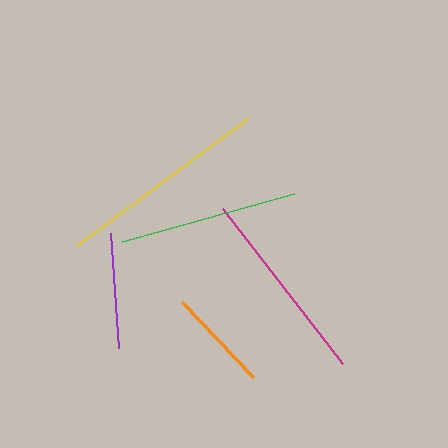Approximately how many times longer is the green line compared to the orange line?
The green line is approximately 1.8 times the length of the orange line.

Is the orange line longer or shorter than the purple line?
The purple line is longer than the orange line.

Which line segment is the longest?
The yellow line is the longest at approximately 213 pixels.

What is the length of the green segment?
The green segment is approximately 179 pixels long.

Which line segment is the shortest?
The orange line is the shortest at approximately 102 pixels.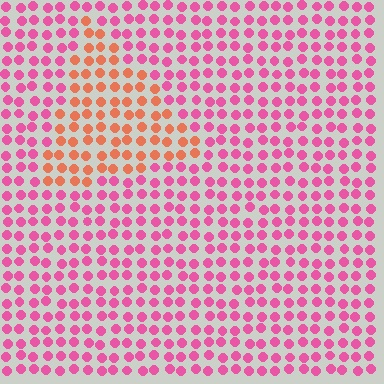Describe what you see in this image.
The image is filled with small pink elements in a uniform arrangement. A triangle-shaped region is visible where the elements are tinted to a slightly different hue, forming a subtle color boundary.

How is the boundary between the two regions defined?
The boundary is defined purely by a slight shift in hue (about 45 degrees). Spacing, size, and orientation are identical on both sides.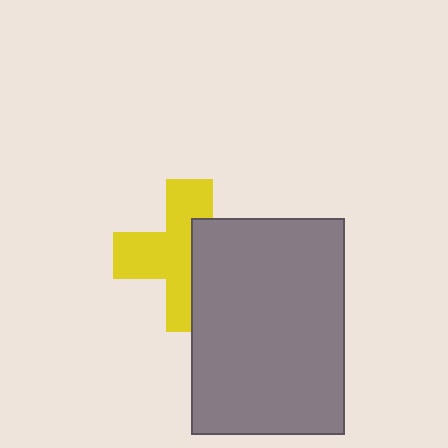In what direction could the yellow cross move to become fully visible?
The yellow cross could move left. That would shift it out from behind the gray rectangle entirely.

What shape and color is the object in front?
The object in front is a gray rectangle.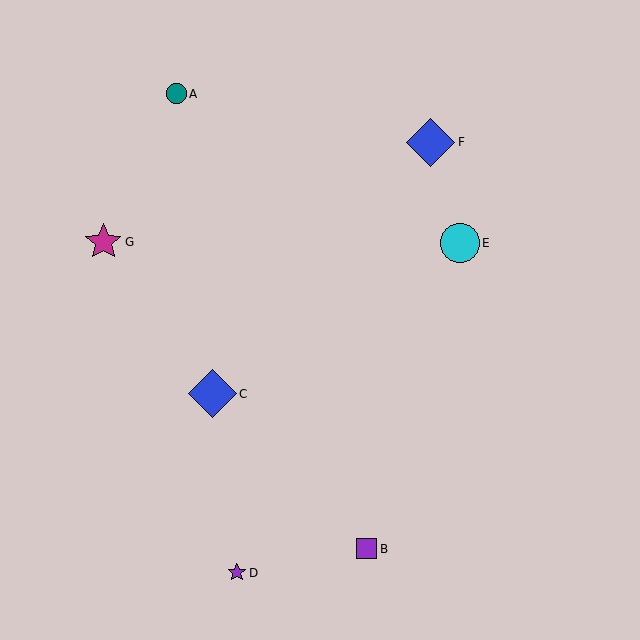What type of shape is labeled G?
Shape G is a magenta star.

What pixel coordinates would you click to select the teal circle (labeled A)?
Click at (176, 94) to select the teal circle A.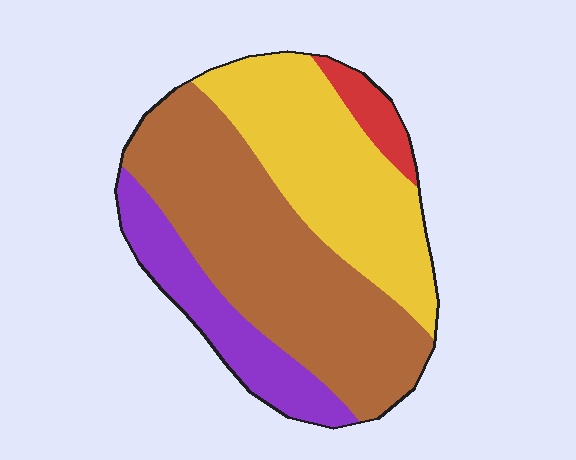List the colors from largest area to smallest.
From largest to smallest: brown, yellow, purple, red.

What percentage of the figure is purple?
Purple covers about 15% of the figure.